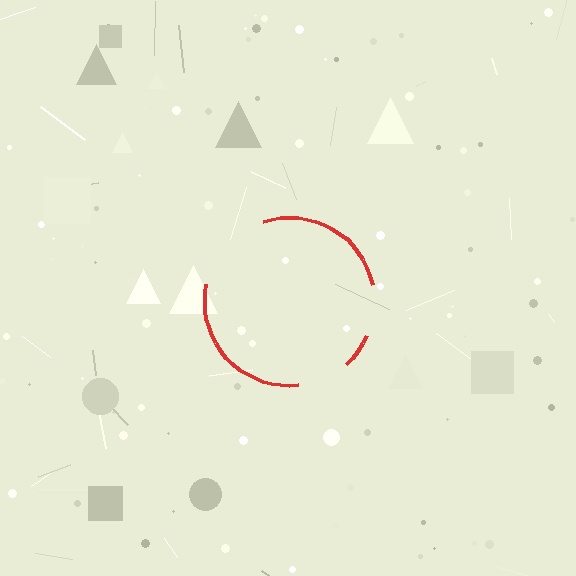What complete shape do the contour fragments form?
The contour fragments form a circle.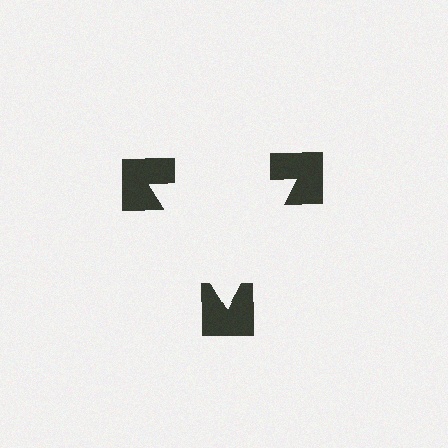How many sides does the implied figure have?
3 sides.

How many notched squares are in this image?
There are 3 — one at each vertex of the illusory triangle.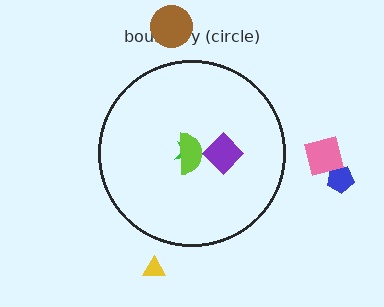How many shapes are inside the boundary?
3 inside, 4 outside.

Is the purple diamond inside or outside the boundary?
Inside.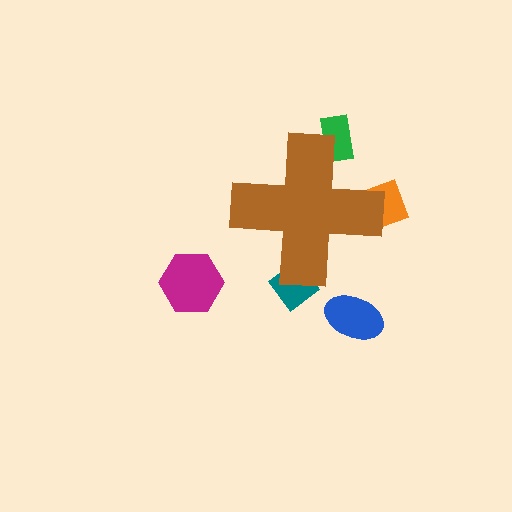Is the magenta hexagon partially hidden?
No, the magenta hexagon is fully visible.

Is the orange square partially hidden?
Yes, the orange square is partially hidden behind the brown cross.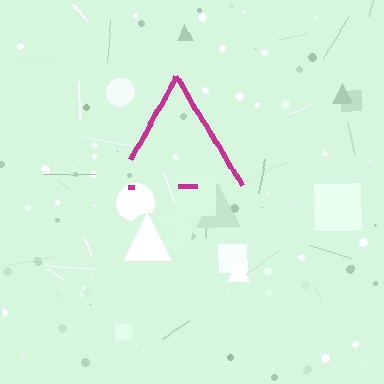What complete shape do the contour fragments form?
The contour fragments form a triangle.